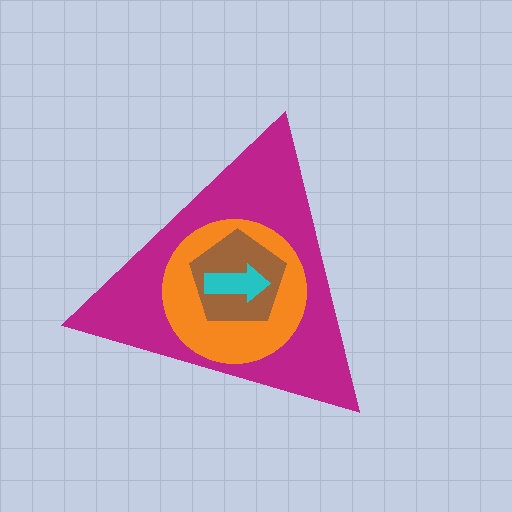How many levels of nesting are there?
4.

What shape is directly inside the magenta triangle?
The orange circle.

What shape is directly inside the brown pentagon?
The cyan arrow.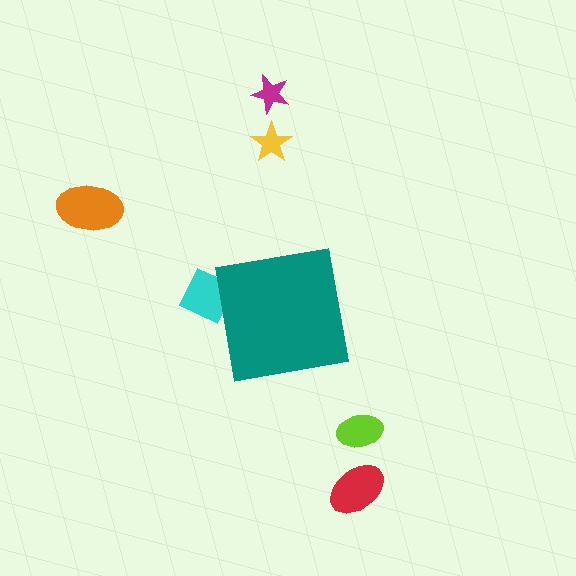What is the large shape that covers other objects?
A teal square.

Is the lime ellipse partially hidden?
No, the lime ellipse is fully visible.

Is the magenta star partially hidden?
No, the magenta star is fully visible.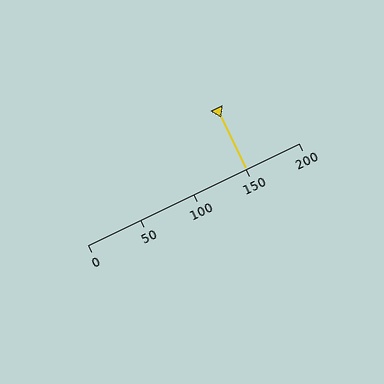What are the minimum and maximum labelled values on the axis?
The axis runs from 0 to 200.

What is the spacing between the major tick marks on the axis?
The major ticks are spaced 50 apart.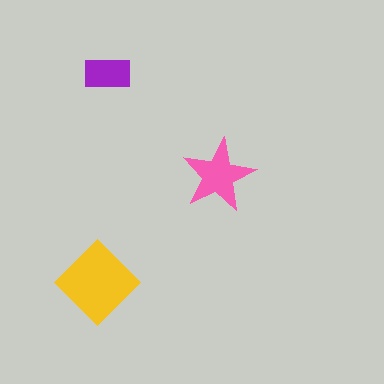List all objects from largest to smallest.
The yellow diamond, the pink star, the purple rectangle.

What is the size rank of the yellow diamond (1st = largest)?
1st.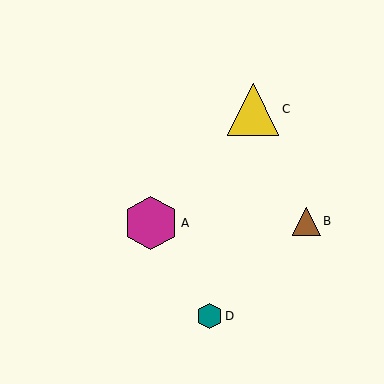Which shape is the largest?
The magenta hexagon (labeled A) is the largest.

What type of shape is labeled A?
Shape A is a magenta hexagon.